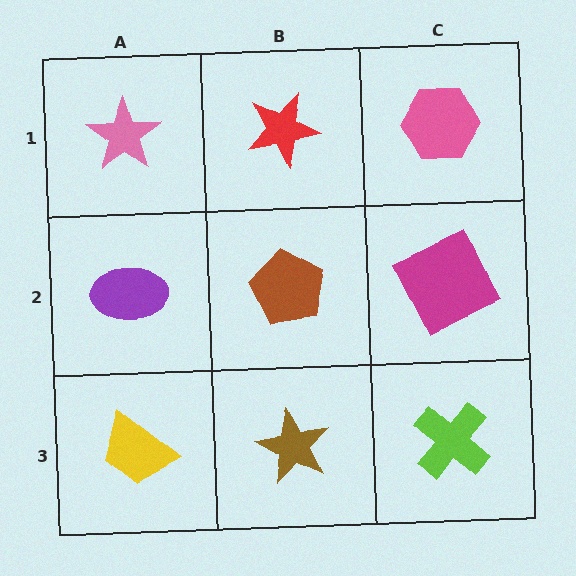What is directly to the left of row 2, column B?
A purple ellipse.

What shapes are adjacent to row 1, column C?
A magenta square (row 2, column C), a red star (row 1, column B).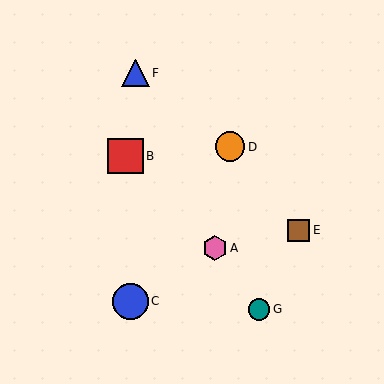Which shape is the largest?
The red square (labeled B) is the largest.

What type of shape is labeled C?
Shape C is a blue circle.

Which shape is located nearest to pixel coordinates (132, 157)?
The red square (labeled B) at (126, 156) is nearest to that location.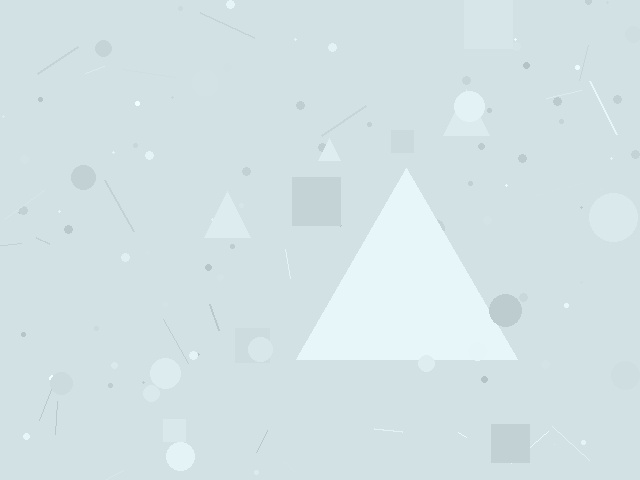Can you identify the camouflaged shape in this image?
The camouflaged shape is a triangle.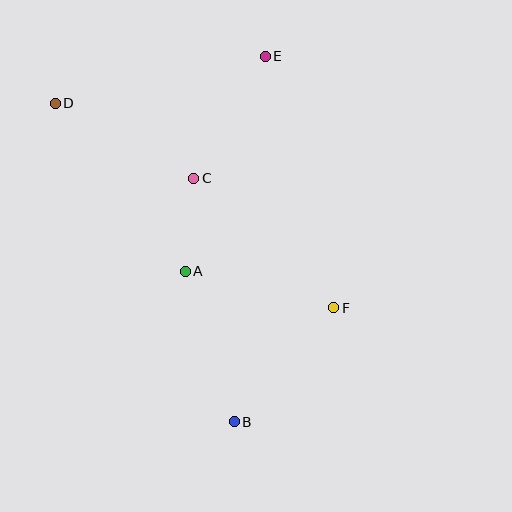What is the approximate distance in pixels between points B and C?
The distance between B and C is approximately 247 pixels.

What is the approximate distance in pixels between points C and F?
The distance between C and F is approximately 190 pixels.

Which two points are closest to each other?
Points A and C are closest to each other.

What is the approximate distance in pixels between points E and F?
The distance between E and F is approximately 260 pixels.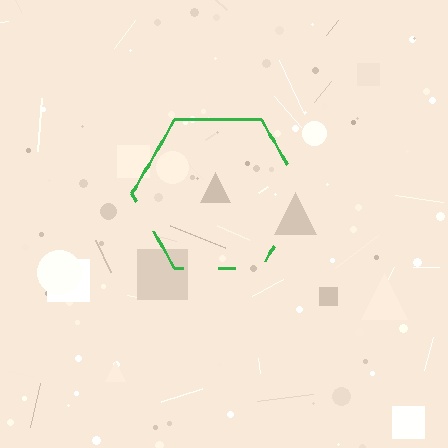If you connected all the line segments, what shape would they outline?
They would outline a hexagon.